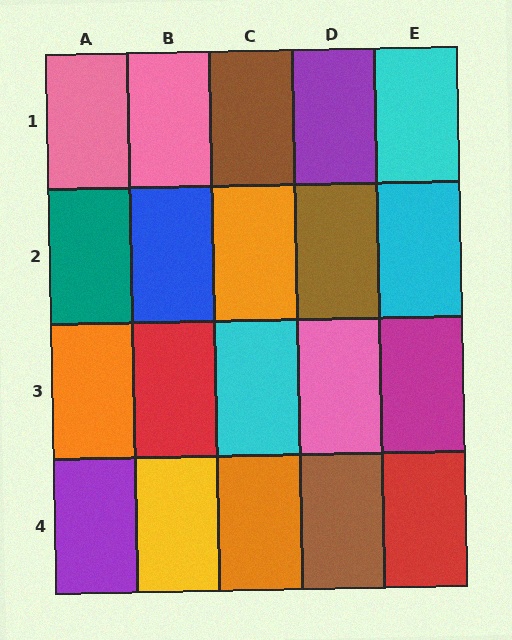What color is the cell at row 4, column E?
Red.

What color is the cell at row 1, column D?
Purple.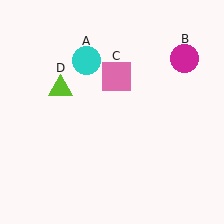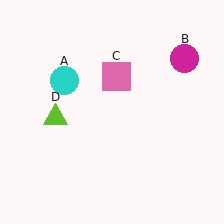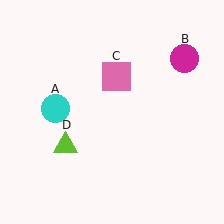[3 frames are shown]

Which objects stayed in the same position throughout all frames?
Magenta circle (object B) and pink square (object C) remained stationary.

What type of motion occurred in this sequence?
The cyan circle (object A), lime triangle (object D) rotated counterclockwise around the center of the scene.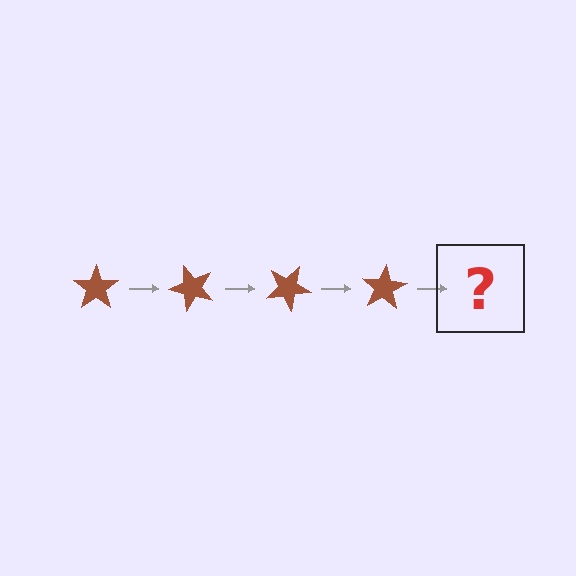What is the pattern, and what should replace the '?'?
The pattern is that the star rotates 50 degrees each step. The '?' should be a brown star rotated 200 degrees.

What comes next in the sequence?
The next element should be a brown star rotated 200 degrees.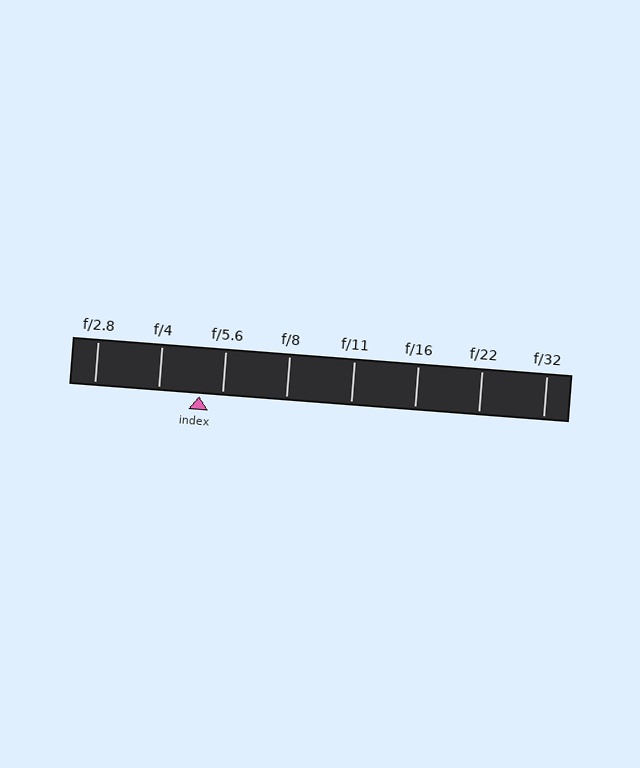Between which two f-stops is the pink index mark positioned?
The index mark is between f/4 and f/5.6.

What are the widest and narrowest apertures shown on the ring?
The widest aperture shown is f/2.8 and the narrowest is f/32.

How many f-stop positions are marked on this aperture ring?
There are 8 f-stop positions marked.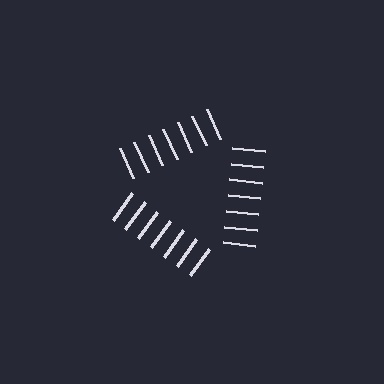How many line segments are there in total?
21 — 7 along each of the 3 edges.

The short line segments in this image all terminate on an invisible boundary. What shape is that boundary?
An illusory triangle — the line segments terminate on its edges but no continuous stroke is drawn.